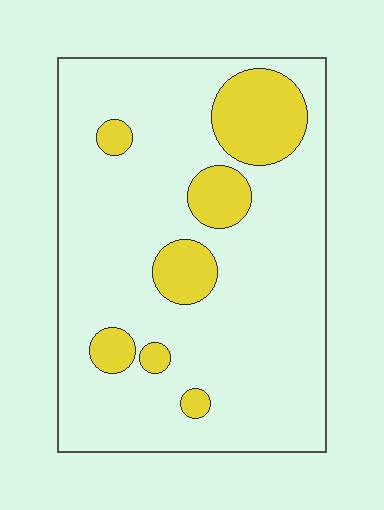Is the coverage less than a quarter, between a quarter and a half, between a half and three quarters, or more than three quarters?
Less than a quarter.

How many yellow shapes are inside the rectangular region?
7.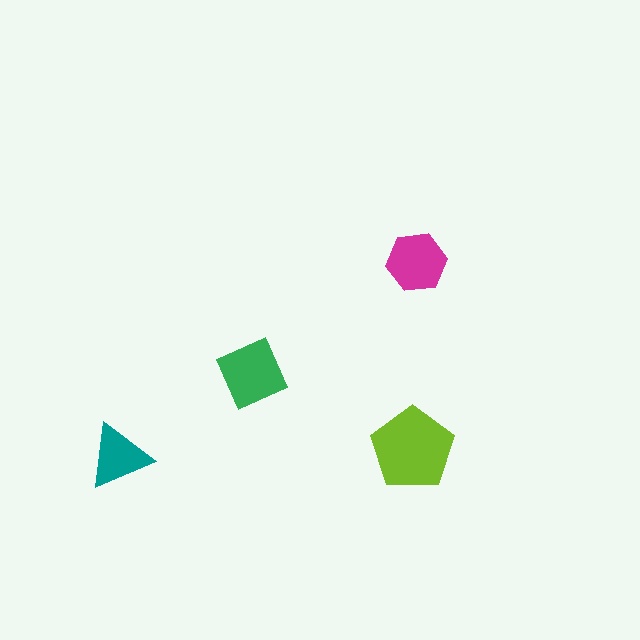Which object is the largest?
The lime pentagon.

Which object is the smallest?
The teal triangle.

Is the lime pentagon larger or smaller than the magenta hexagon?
Larger.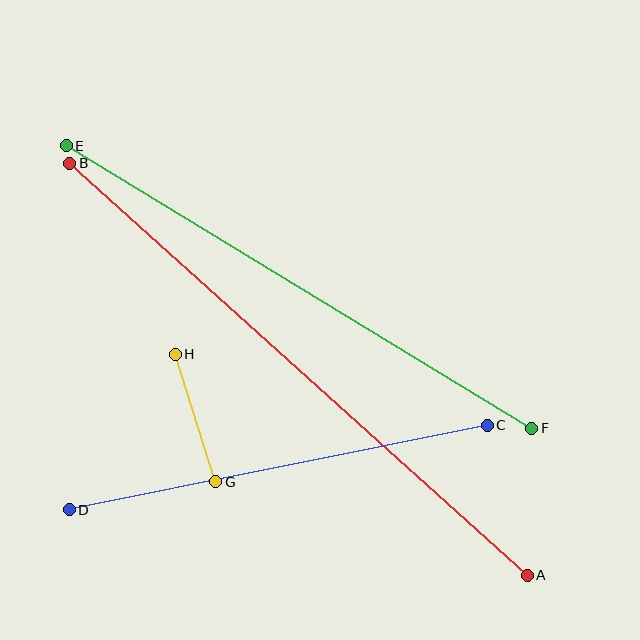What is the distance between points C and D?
The distance is approximately 427 pixels.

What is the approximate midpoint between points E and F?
The midpoint is at approximately (299, 287) pixels.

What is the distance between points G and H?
The distance is approximately 134 pixels.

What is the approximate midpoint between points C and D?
The midpoint is at approximately (278, 467) pixels.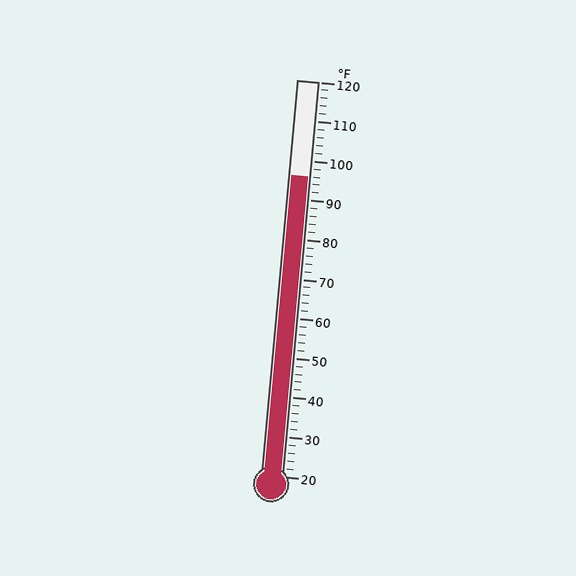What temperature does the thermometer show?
The thermometer shows approximately 96°F.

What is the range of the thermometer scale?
The thermometer scale ranges from 20°F to 120°F.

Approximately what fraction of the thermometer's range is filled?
The thermometer is filled to approximately 75% of its range.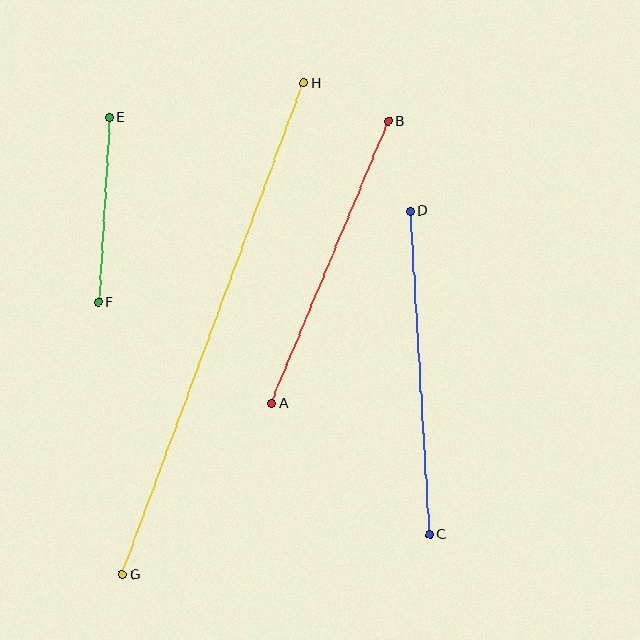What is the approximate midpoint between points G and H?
The midpoint is at approximately (213, 329) pixels.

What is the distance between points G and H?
The distance is approximately 524 pixels.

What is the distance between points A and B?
The distance is approximately 305 pixels.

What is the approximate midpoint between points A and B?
The midpoint is at approximately (330, 262) pixels.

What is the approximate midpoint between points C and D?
The midpoint is at approximately (420, 373) pixels.